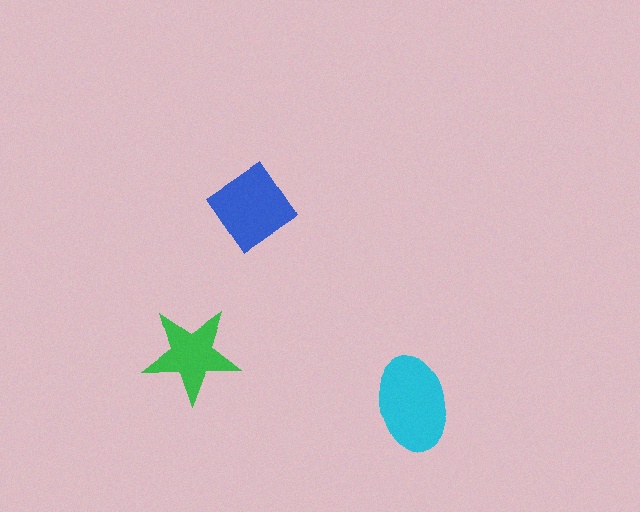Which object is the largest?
The cyan ellipse.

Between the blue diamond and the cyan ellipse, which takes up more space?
The cyan ellipse.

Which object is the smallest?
The green star.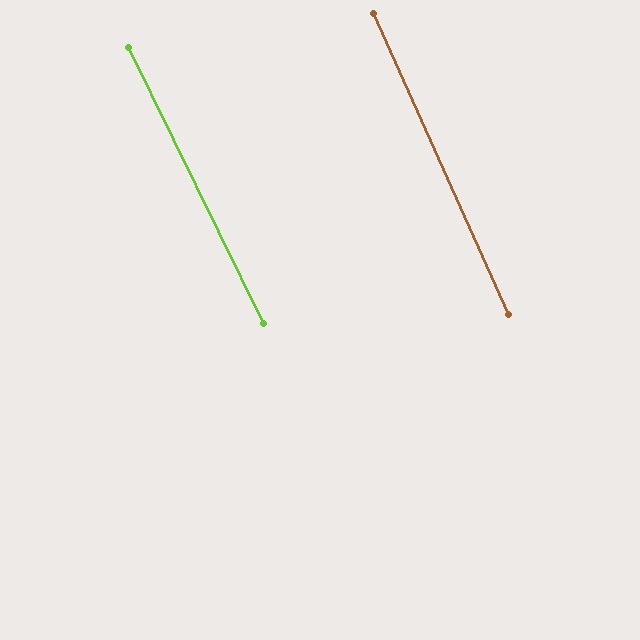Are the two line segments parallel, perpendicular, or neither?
Parallel — their directions differ by only 2.0°.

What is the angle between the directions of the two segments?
Approximately 2 degrees.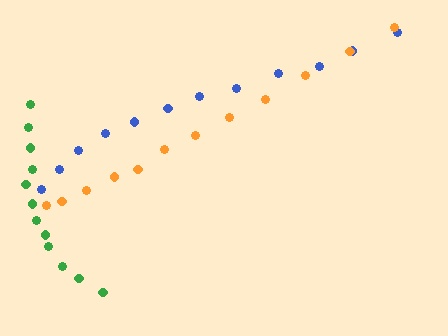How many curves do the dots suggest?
There are 3 distinct paths.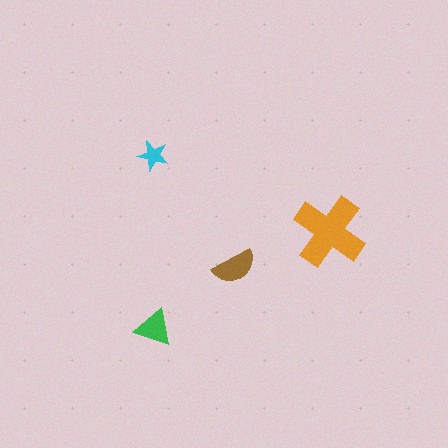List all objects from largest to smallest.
The orange cross, the brown semicircle, the green triangle, the cyan star.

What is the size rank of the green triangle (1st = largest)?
3rd.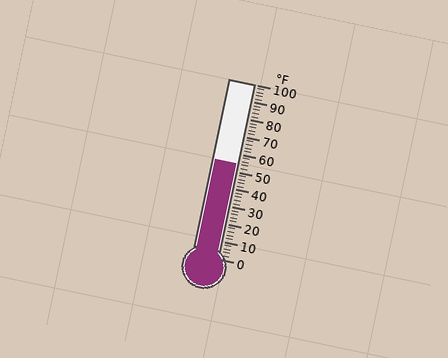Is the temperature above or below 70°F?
The temperature is below 70°F.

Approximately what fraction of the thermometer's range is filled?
The thermometer is filled to approximately 55% of its range.